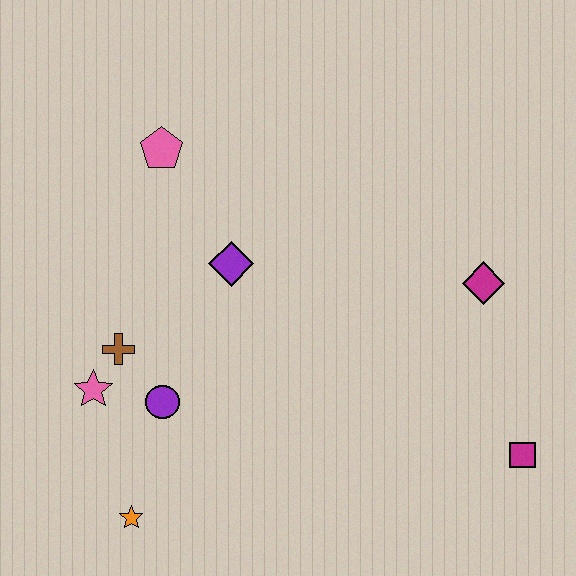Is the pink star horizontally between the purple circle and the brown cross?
No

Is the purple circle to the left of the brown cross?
No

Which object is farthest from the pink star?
The magenta square is farthest from the pink star.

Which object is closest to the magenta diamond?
The magenta square is closest to the magenta diamond.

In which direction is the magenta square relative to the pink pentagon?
The magenta square is to the right of the pink pentagon.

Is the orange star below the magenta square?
Yes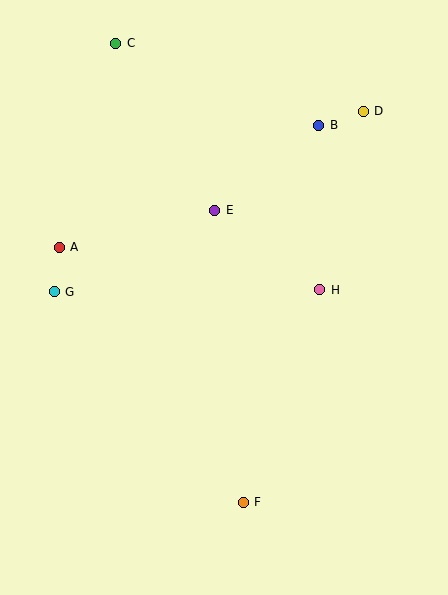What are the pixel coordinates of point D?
Point D is at (363, 111).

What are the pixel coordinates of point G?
Point G is at (54, 292).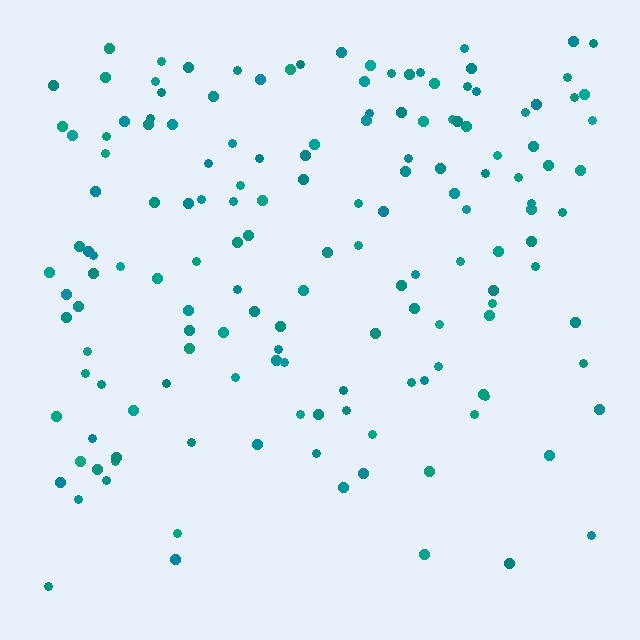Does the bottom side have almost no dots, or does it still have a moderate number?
Still a moderate number, just noticeably fewer than the top.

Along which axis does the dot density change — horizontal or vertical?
Vertical.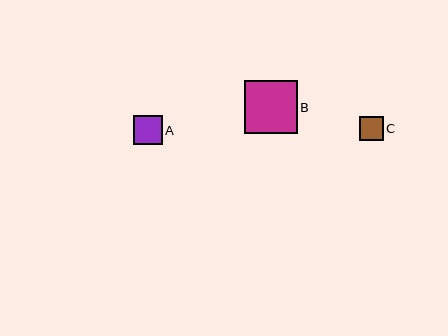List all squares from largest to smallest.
From largest to smallest: B, A, C.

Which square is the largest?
Square B is the largest with a size of approximately 53 pixels.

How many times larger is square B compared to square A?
Square B is approximately 1.8 times the size of square A.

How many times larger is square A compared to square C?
Square A is approximately 1.2 times the size of square C.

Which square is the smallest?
Square C is the smallest with a size of approximately 24 pixels.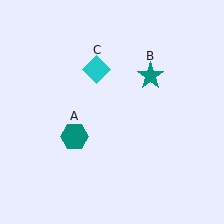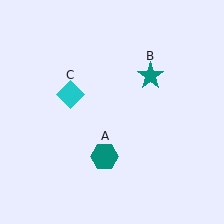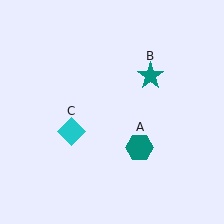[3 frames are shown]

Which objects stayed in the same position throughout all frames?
Teal star (object B) remained stationary.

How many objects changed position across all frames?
2 objects changed position: teal hexagon (object A), cyan diamond (object C).